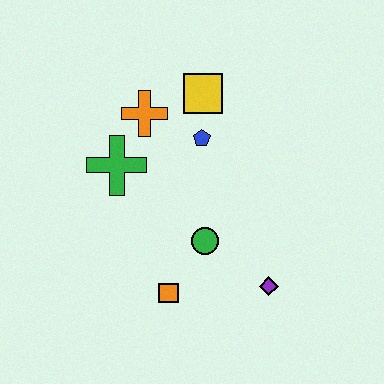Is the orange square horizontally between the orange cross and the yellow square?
Yes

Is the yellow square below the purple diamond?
No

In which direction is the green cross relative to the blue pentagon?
The green cross is to the left of the blue pentagon.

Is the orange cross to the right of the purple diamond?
No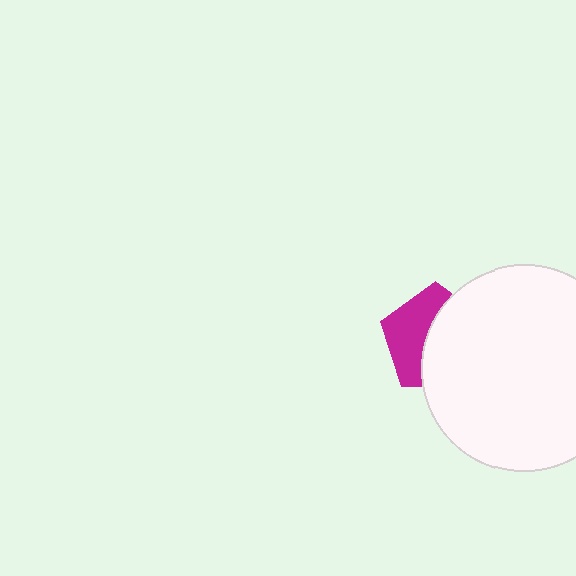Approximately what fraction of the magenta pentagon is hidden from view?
Roughly 56% of the magenta pentagon is hidden behind the white circle.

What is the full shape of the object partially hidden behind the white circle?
The partially hidden object is a magenta pentagon.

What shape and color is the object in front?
The object in front is a white circle.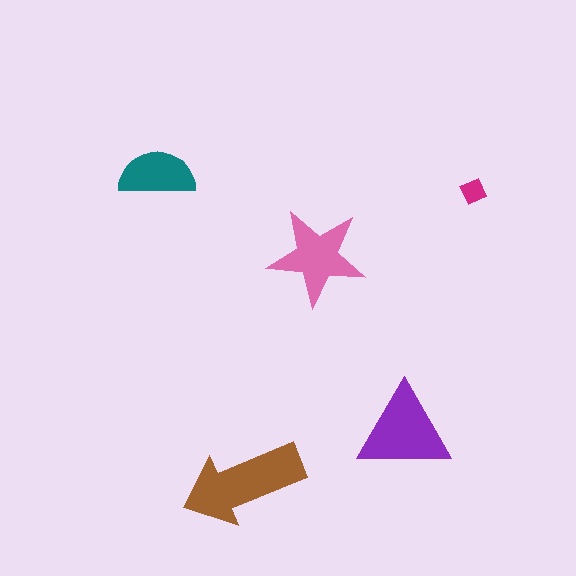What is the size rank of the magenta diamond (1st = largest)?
5th.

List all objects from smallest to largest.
The magenta diamond, the teal semicircle, the pink star, the purple triangle, the brown arrow.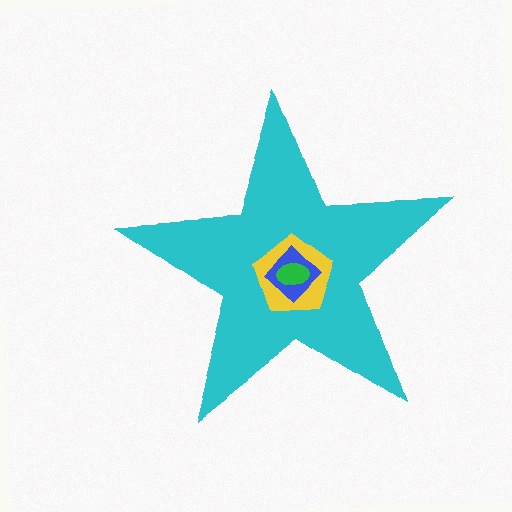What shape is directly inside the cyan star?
The yellow pentagon.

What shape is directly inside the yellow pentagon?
The blue diamond.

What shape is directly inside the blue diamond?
The green ellipse.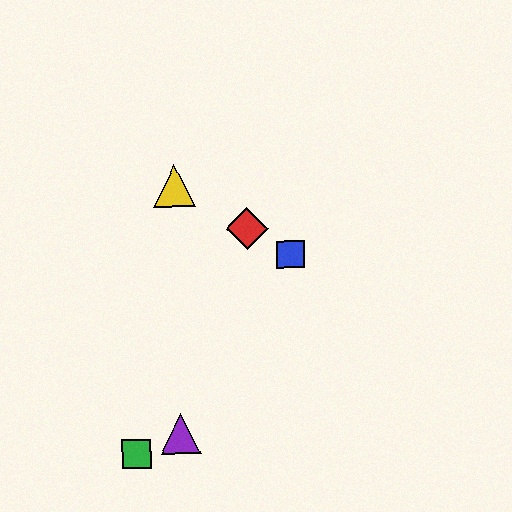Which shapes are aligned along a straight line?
The red diamond, the blue square, the yellow triangle are aligned along a straight line.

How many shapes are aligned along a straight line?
3 shapes (the red diamond, the blue square, the yellow triangle) are aligned along a straight line.